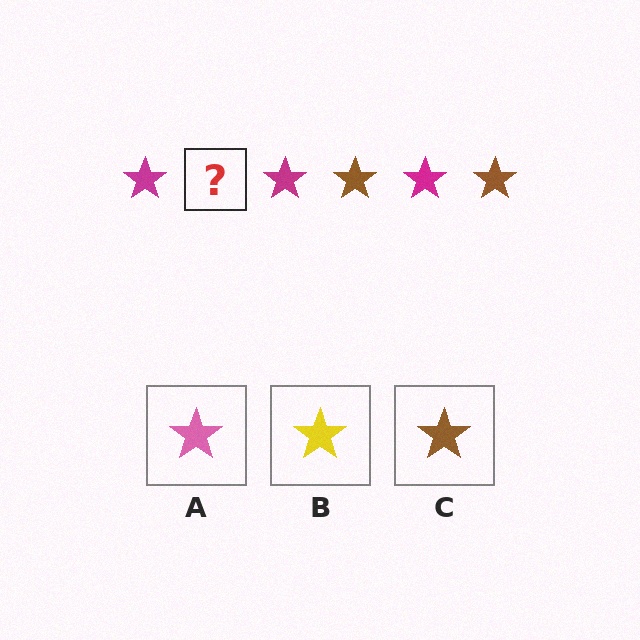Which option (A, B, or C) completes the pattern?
C.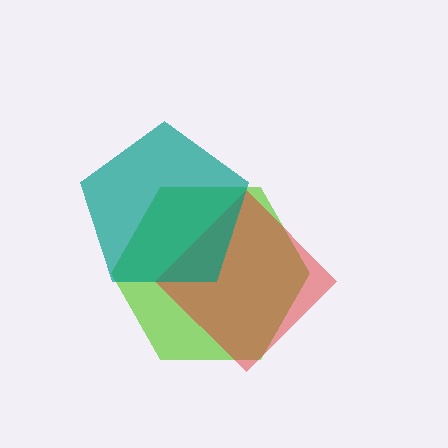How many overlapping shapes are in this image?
There are 3 overlapping shapes in the image.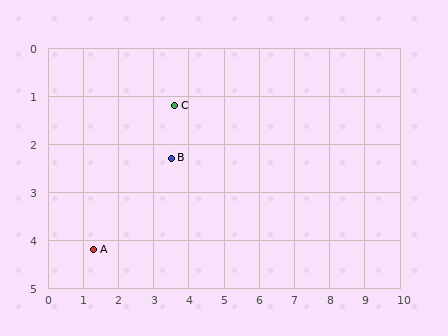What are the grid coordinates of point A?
Point A is at approximately (1.3, 4.2).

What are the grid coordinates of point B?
Point B is at approximately (3.5, 2.3).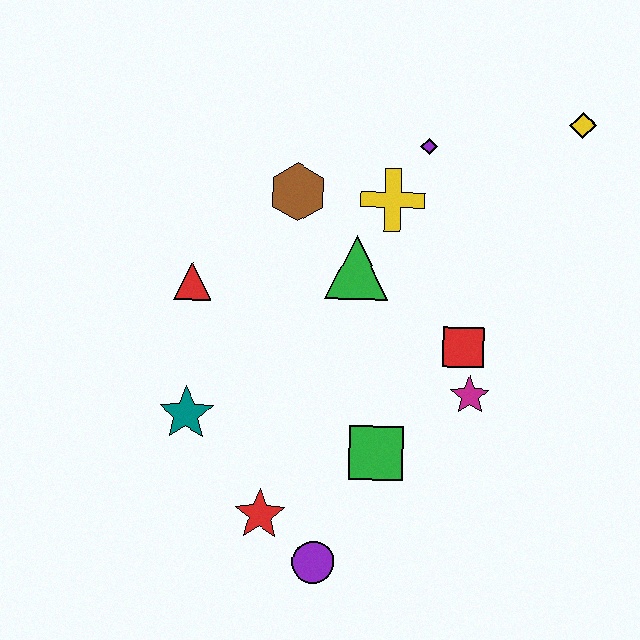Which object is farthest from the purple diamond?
The purple circle is farthest from the purple diamond.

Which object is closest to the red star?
The purple circle is closest to the red star.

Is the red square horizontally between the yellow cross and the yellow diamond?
Yes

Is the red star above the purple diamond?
No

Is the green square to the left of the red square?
Yes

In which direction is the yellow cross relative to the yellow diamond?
The yellow cross is to the left of the yellow diamond.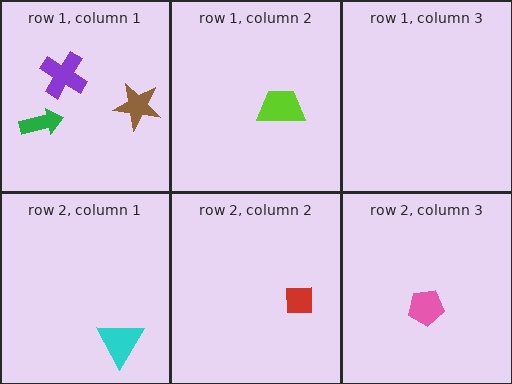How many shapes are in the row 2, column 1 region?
1.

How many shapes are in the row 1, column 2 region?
1.